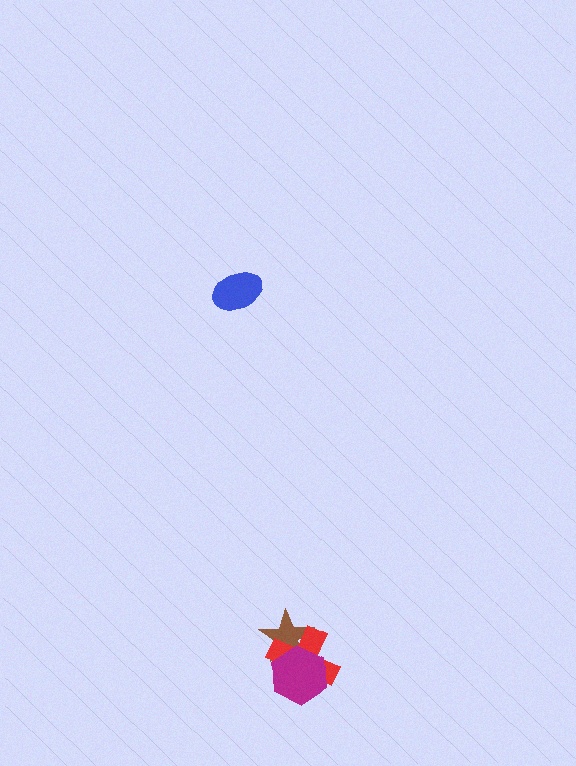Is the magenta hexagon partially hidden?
No, no other shape covers it.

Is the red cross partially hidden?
Yes, it is partially covered by another shape.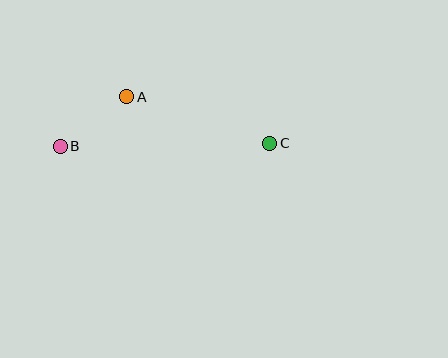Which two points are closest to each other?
Points A and B are closest to each other.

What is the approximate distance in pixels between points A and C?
The distance between A and C is approximately 150 pixels.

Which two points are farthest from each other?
Points B and C are farthest from each other.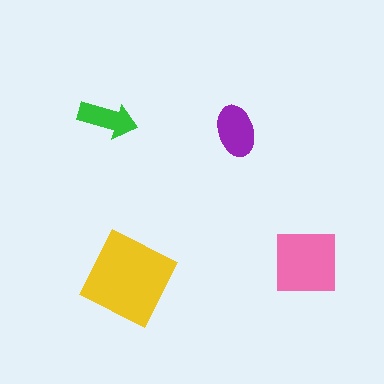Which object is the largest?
The yellow diamond.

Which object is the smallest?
The green arrow.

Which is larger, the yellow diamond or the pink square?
The yellow diamond.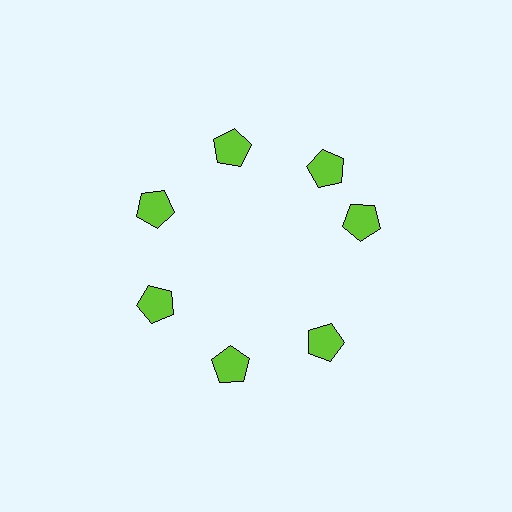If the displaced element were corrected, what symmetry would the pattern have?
It would have 7-fold rotational symmetry — the pattern would map onto itself every 51 degrees.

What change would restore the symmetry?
The symmetry would be restored by rotating it back into even spacing with its neighbors so that all 7 pentagons sit at equal angles and equal distance from the center.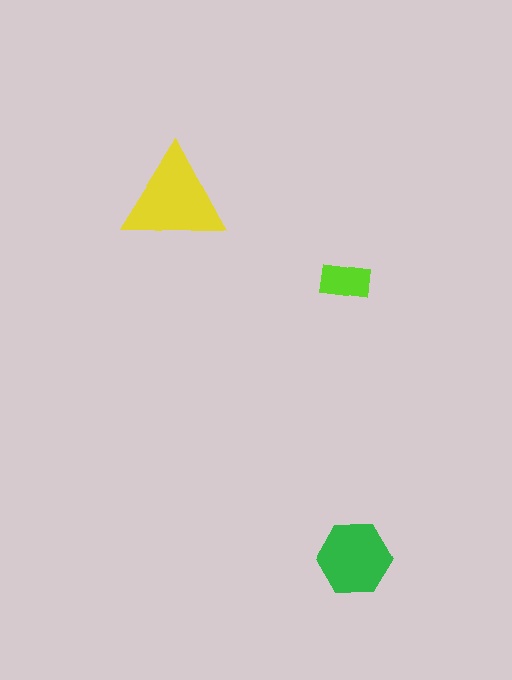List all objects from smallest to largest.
The lime rectangle, the green hexagon, the yellow triangle.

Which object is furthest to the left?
The yellow triangle is leftmost.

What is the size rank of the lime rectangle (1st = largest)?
3rd.